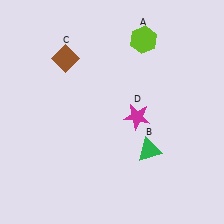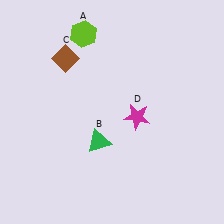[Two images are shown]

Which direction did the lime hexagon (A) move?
The lime hexagon (A) moved left.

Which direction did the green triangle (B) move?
The green triangle (B) moved left.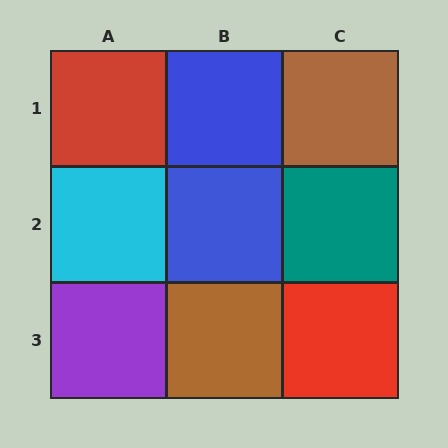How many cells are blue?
2 cells are blue.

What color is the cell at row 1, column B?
Blue.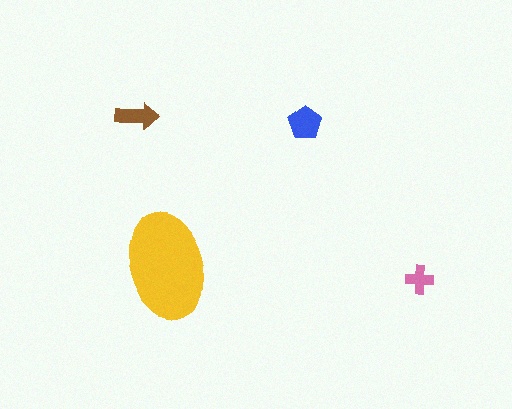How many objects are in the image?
There are 4 objects in the image.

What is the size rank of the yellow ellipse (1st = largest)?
1st.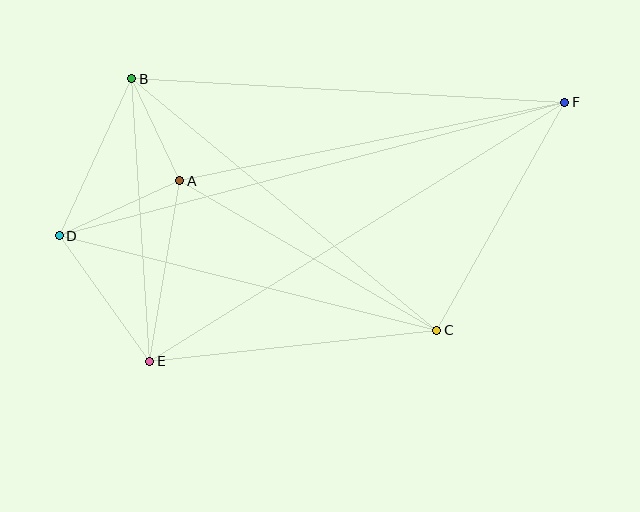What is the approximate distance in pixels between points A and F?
The distance between A and F is approximately 393 pixels.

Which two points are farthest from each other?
Points D and F are farthest from each other.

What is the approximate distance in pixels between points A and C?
The distance between A and C is approximately 297 pixels.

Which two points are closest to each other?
Points A and B are closest to each other.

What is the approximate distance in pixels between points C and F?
The distance between C and F is approximately 261 pixels.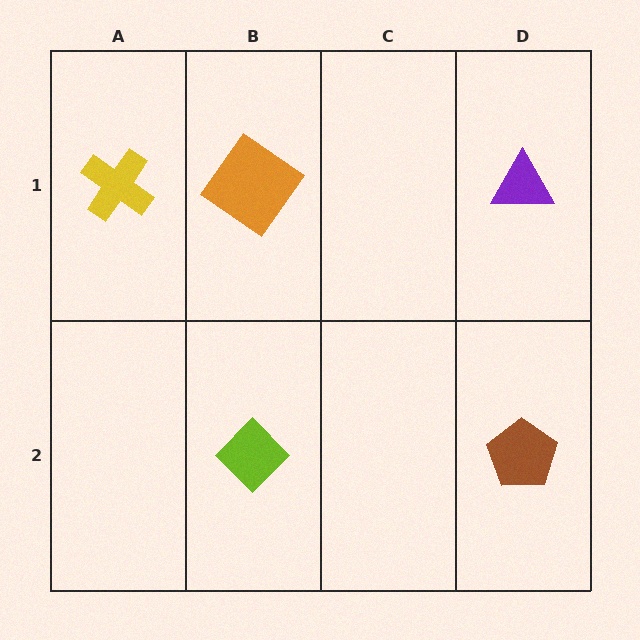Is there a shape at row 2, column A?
No, that cell is empty.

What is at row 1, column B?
An orange diamond.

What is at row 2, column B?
A lime diamond.